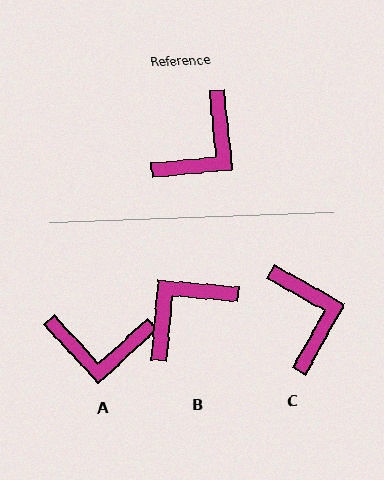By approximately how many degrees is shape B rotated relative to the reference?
Approximately 169 degrees counter-clockwise.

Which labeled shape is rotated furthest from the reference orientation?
B, about 169 degrees away.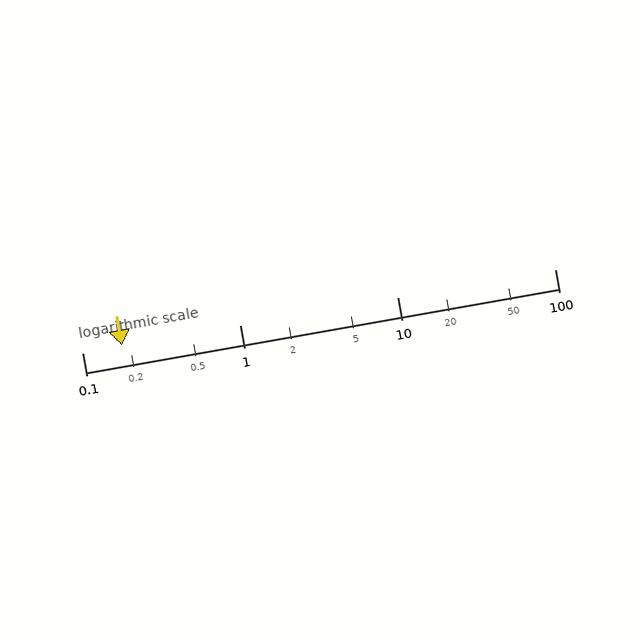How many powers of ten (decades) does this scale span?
The scale spans 3 decades, from 0.1 to 100.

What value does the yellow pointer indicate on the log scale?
The pointer indicates approximately 0.18.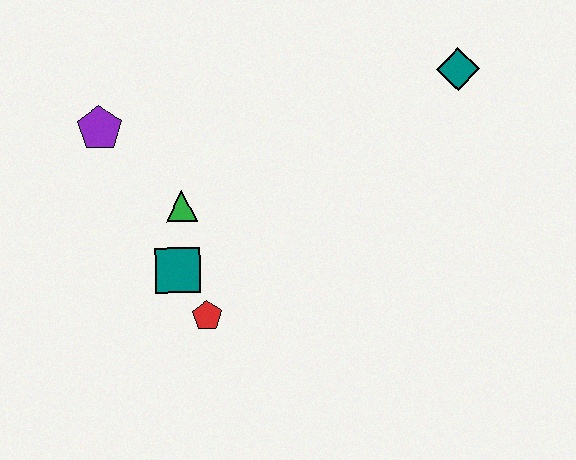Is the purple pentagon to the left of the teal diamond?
Yes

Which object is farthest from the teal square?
The teal diamond is farthest from the teal square.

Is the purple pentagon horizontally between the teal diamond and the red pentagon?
No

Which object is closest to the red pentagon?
The teal square is closest to the red pentagon.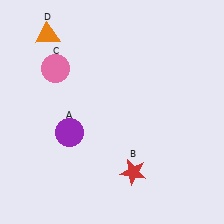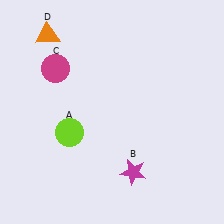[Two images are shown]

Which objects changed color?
A changed from purple to lime. B changed from red to magenta. C changed from pink to magenta.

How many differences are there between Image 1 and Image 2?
There are 3 differences between the two images.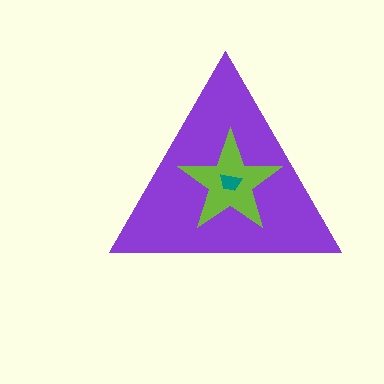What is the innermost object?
The teal trapezoid.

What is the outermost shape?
The purple triangle.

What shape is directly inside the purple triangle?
The lime star.